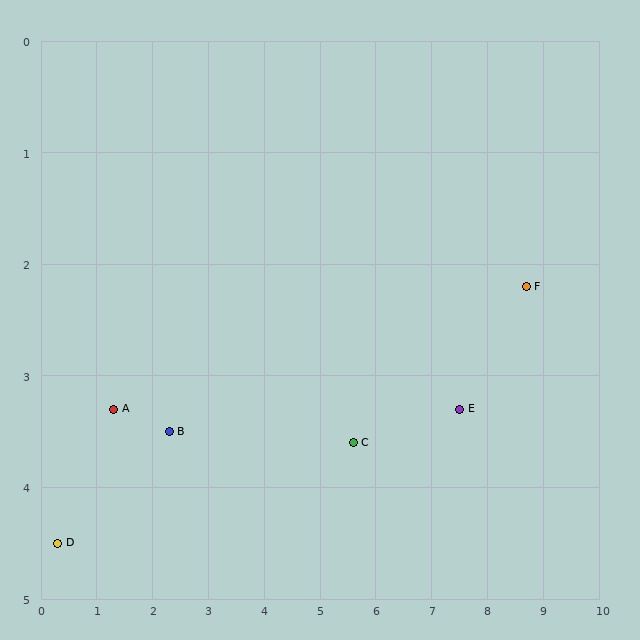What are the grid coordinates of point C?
Point C is at approximately (5.6, 3.6).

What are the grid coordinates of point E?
Point E is at approximately (7.5, 3.3).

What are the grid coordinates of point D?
Point D is at approximately (0.3, 4.5).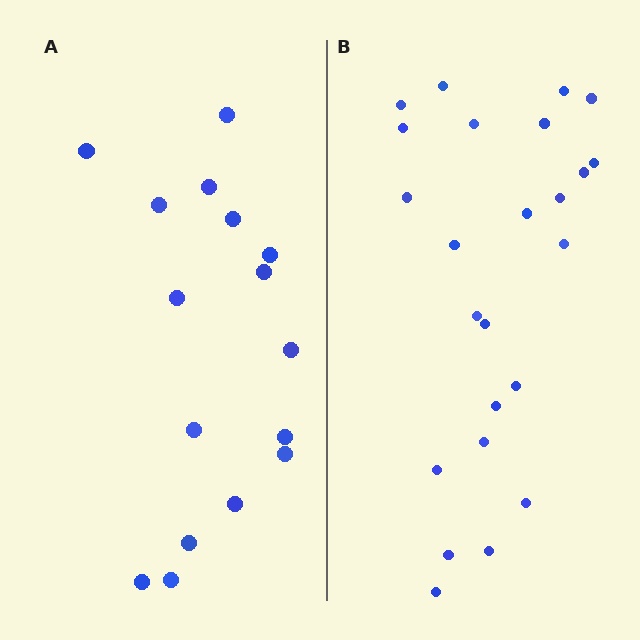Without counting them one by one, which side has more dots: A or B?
Region B (the right region) has more dots.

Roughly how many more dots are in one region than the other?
Region B has roughly 8 or so more dots than region A.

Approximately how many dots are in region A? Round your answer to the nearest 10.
About 20 dots. (The exact count is 16, which rounds to 20.)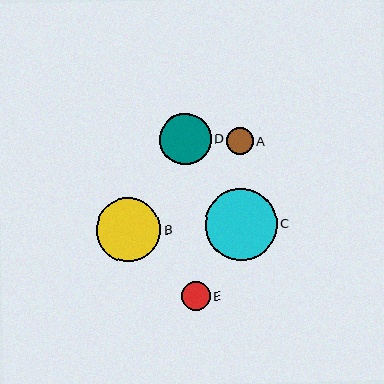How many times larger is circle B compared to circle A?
Circle B is approximately 2.4 times the size of circle A.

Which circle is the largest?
Circle C is the largest with a size of approximately 72 pixels.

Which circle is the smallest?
Circle A is the smallest with a size of approximately 27 pixels.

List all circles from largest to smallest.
From largest to smallest: C, B, D, E, A.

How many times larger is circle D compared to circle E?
Circle D is approximately 1.8 times the size of circle E.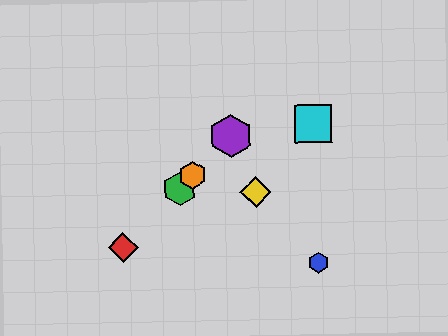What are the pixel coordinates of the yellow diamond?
The yellow diamond is at (256, 192).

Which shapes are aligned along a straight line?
The red diamond, the green hexagon, the purple hexagon, the orange hexagon are aligned along a straight line.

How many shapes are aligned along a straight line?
4 shapes (the red diamond, the green hexagon, the purple hexagon, the orange hexagon) are aligned along a straight line.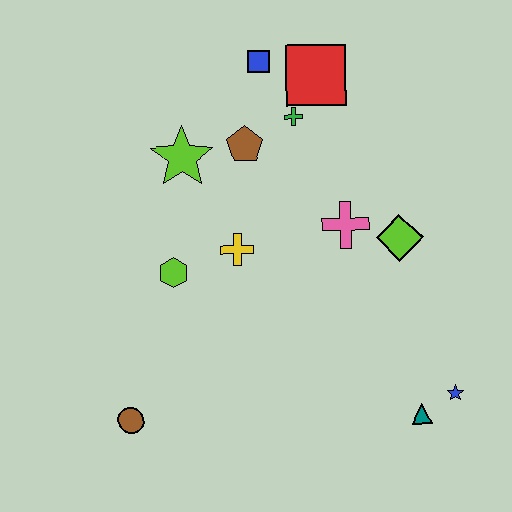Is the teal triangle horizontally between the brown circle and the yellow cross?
No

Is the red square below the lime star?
No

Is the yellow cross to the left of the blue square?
Yes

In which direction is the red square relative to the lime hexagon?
The red square is above the lime hexagon.